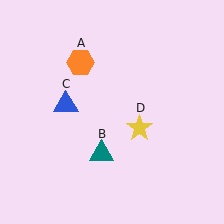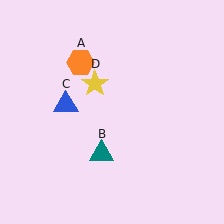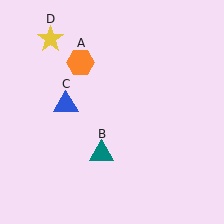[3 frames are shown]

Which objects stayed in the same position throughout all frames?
Orange hexagon (object A) and teal triangle (object B) and blue triangle (object C) remained stationary.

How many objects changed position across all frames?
1 object changed position: yellow star (object D).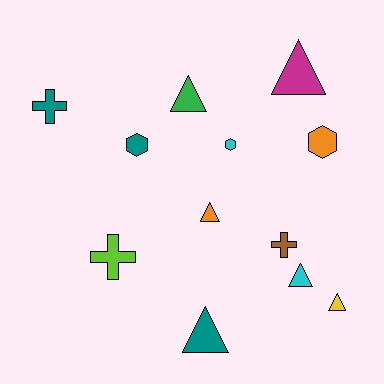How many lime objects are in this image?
There is 1 lime object.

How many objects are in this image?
There are 12 objects.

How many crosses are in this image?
There are 3 crosses.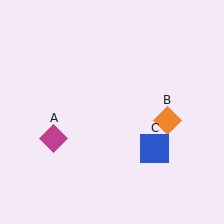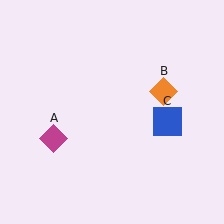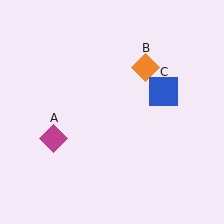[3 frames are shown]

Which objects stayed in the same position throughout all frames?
Magenta diamond (object A) remained stationary.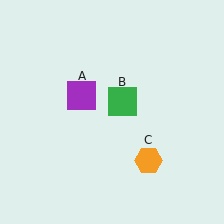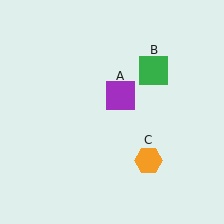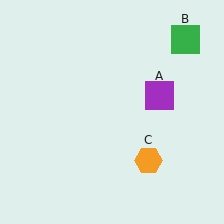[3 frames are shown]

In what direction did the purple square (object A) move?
The purple square (object A) moved right.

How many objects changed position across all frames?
2 objects changed position: purple square (object A), green square (object B).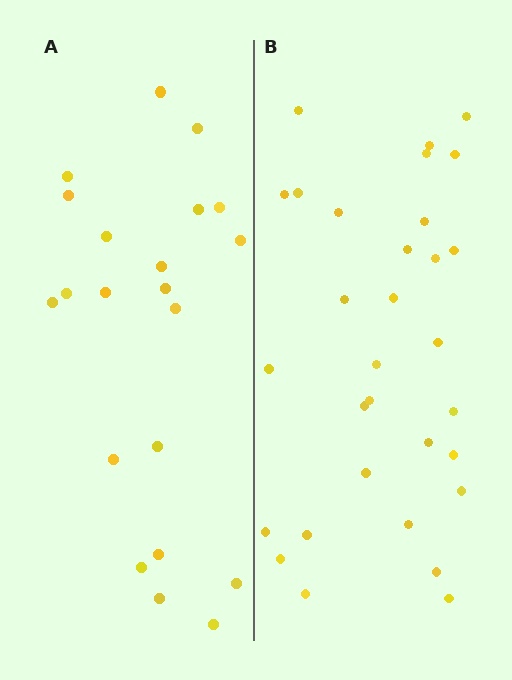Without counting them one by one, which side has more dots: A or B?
Region B (the right region) has more dots.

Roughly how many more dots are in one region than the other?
Region B has roughly 10 or so more dots than region A.